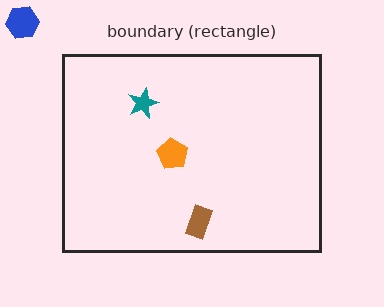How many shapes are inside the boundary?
3 inside, 1 outside.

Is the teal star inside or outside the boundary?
Inside.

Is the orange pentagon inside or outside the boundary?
Inside.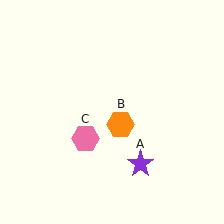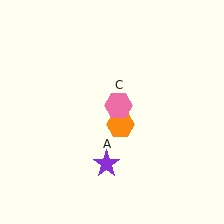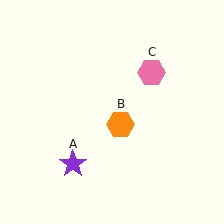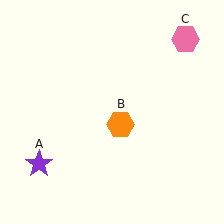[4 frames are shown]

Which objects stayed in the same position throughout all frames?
Orange hexagon (object B) remained stationary.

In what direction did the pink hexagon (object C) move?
The pink hexagon (object C) moved up and to the right.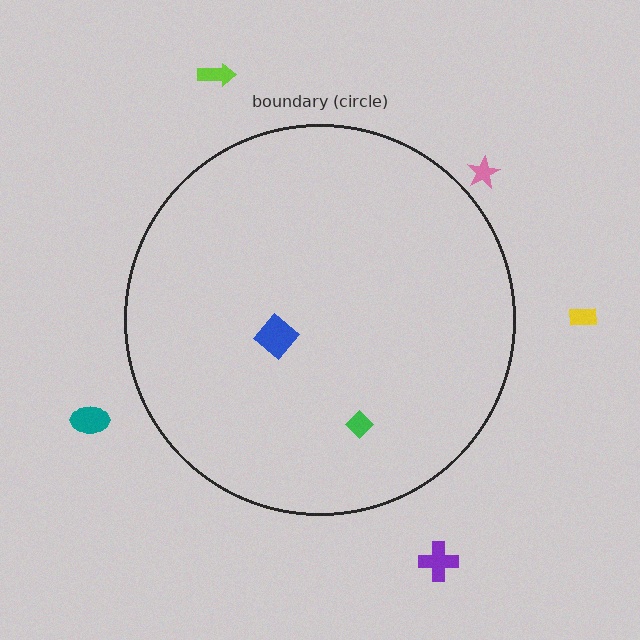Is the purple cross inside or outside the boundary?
Outside.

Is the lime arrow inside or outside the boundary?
Outside.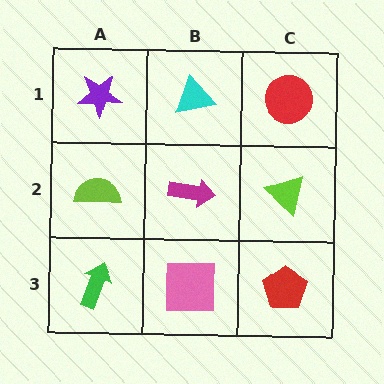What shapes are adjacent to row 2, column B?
A cyan triangle (row 1, column B), a pink square (row 3, column B), a lime semicircle (row 2, column A), a lime triangle (row 2, column C).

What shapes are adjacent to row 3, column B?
A magenta arrow (row 2, column B), a green arrow (row 3, column A), a red pentagon (row 3, column C).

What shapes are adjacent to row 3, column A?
A lime semicircle (row 2, column A), a pink square (row 3, column B).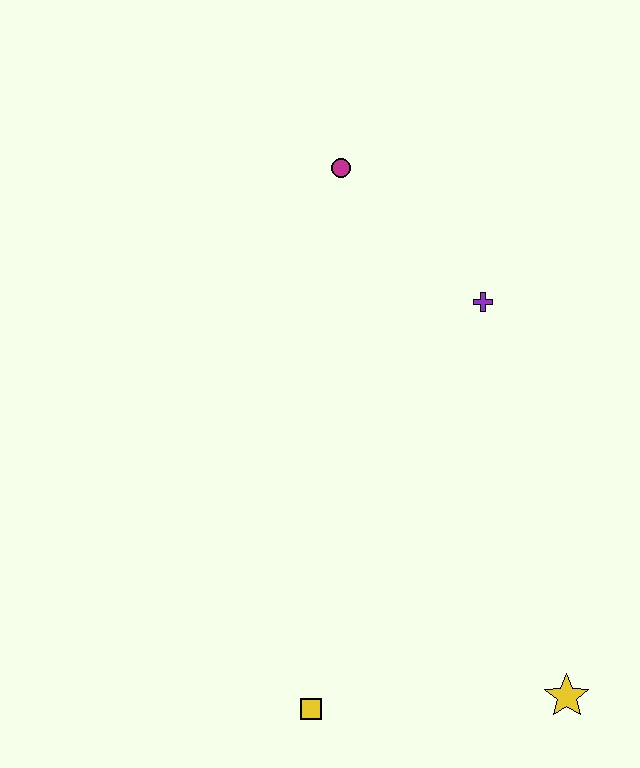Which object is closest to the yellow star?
The yellow square is closest to the yellow star.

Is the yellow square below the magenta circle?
Yes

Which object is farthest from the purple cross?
The yellow square is farthest from the purple cross.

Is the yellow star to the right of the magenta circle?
Yes